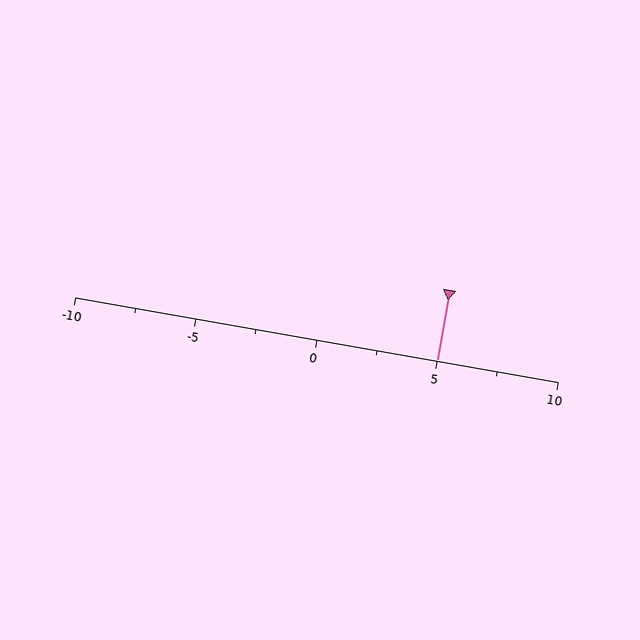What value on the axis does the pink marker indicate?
The marker indicates approximately 5.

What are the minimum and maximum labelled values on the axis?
The axis runs from -10 to 10.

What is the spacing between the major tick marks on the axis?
The major ticks are spaced 5 apart.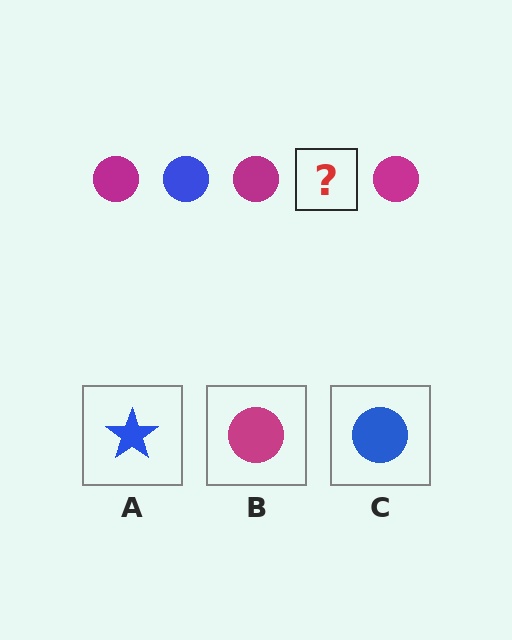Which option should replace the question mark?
Option C.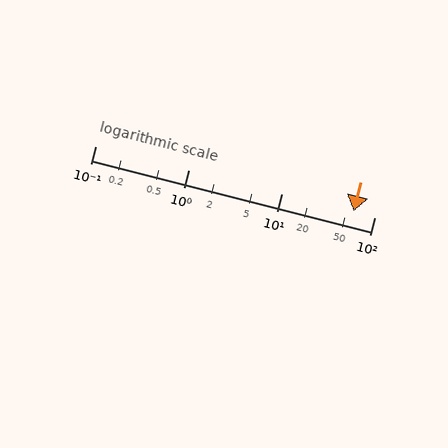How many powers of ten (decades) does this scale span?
The scale spans 3 decades, from 0.1 to 100.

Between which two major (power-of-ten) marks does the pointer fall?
The pointer is between 10 and 100.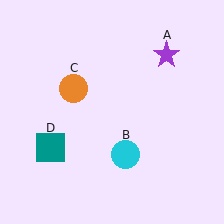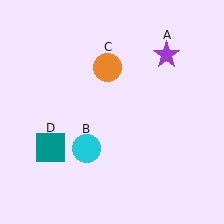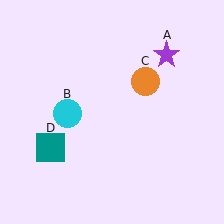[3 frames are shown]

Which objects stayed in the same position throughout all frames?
Purple star (object A) and teal square (object D) remained stationary.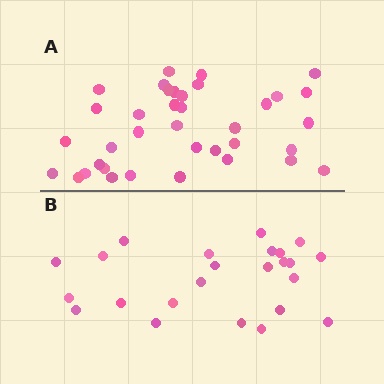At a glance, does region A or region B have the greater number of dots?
Region A (the top region) has more dots.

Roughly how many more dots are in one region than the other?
Region A has approximately 15 more dots than region B.